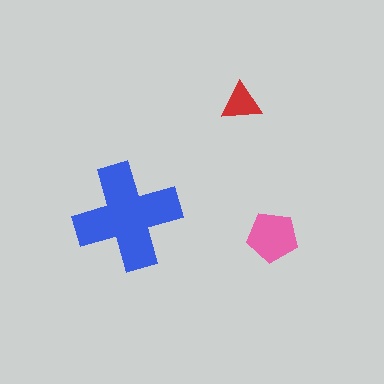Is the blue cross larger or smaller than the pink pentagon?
Larger.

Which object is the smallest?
The red triangle.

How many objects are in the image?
There are 3 objects in the image.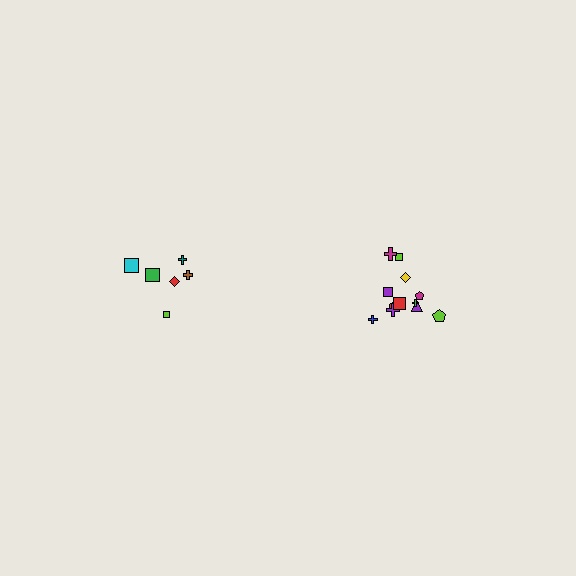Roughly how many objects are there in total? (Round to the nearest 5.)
Roughly 20 objects in total.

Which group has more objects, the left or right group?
The right group.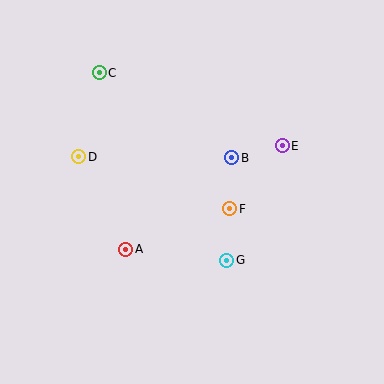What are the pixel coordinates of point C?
Point C is at (99, 73).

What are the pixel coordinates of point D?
Point D is at (79, 157).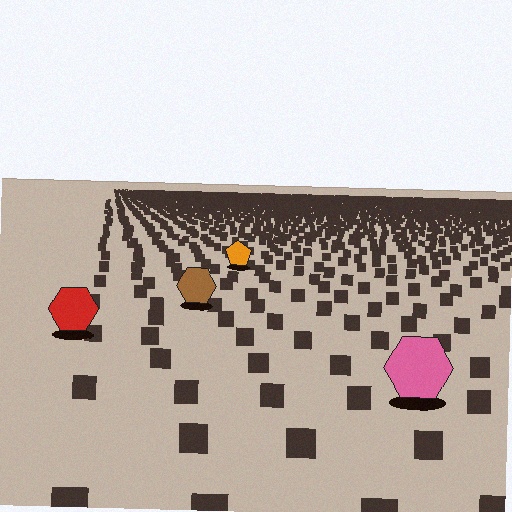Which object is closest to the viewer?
The pink hexagon is closest. The texture marks near it are larger and more spread out.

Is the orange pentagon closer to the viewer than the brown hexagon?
No. The brown hexagon is closer — you can tell from the texture gradient: the ground texture is coarser near it.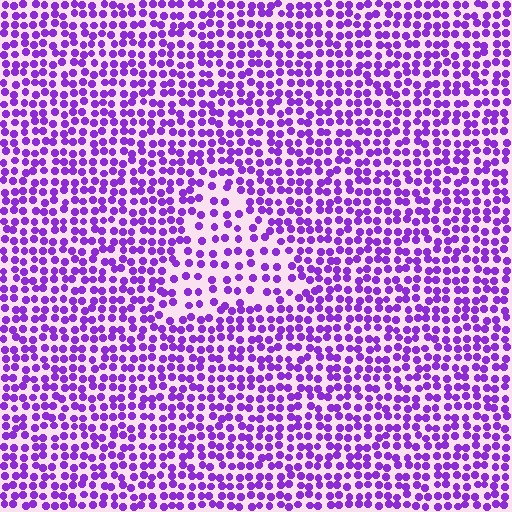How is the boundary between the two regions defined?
The boundary is defined by a change in element density (approximately 1.7x ratio). All elements are the same color, size, and shape.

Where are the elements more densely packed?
The elements are more densely packed outside the triangle boundary.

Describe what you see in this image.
The image contains small purple elements arranged at two different densities. A triangle-shaped region is visible where the elements are less densely packed than the surrounding area.